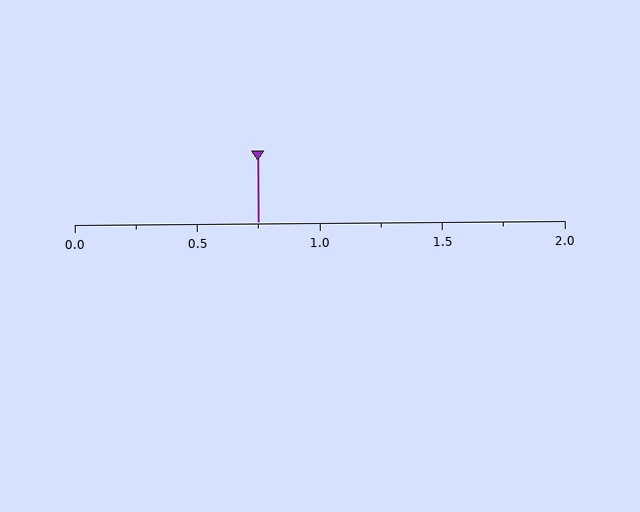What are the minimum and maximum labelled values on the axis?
The axis runs from 0.0 to 2.0.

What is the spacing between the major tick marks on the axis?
The major ticks are spaced 0.5 apart.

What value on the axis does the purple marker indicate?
The marker indicates approximately 0.75.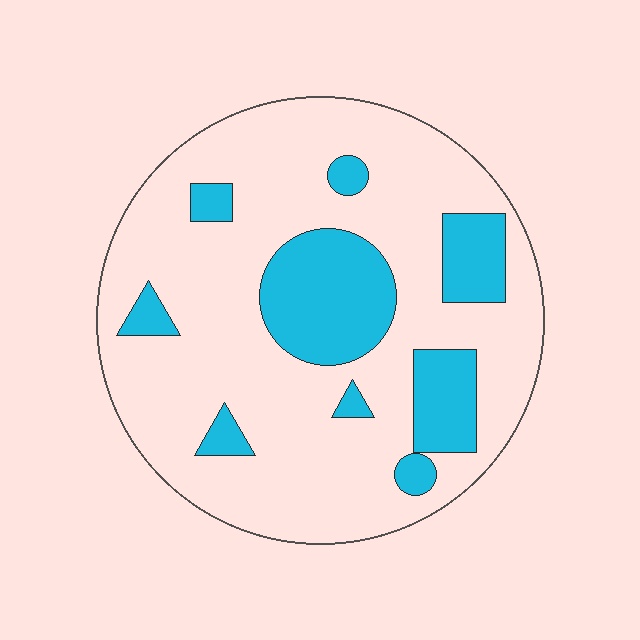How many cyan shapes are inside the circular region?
9.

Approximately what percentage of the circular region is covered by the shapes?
Approximately 25%.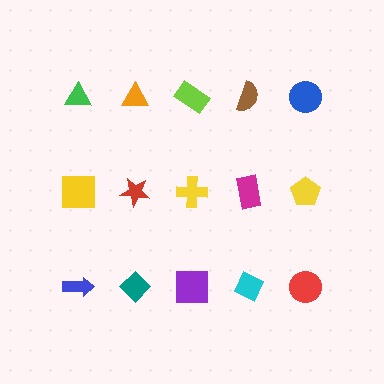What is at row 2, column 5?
A yellow pentagon.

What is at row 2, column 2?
A red star.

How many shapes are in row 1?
5 shapes.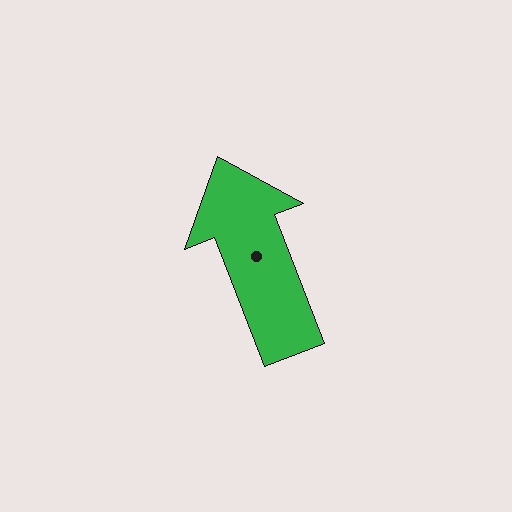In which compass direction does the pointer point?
North.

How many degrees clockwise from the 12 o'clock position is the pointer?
Approximately 339 degrees.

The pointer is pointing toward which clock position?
Roughly 11 o'clock.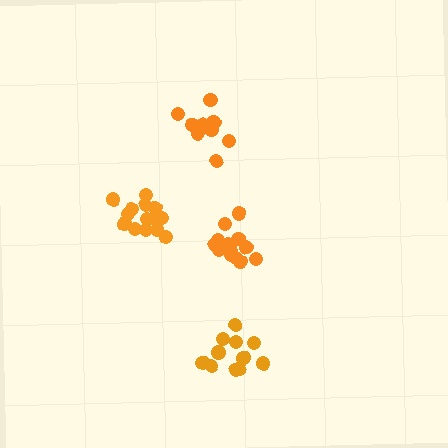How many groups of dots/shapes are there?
There are 4 groups.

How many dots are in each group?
Group 1: 15 dots, Group 2: 11 dots, Group 3: 15 dots, Group 4: 10 dots (51 total).